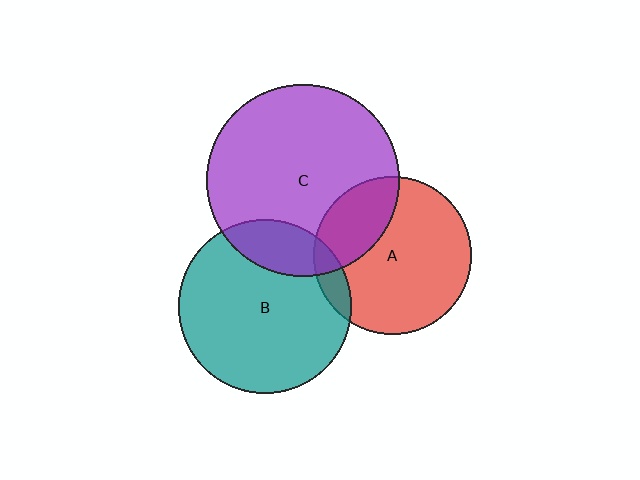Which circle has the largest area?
Circle C (purple).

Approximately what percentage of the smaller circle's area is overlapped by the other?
Approximately 10%.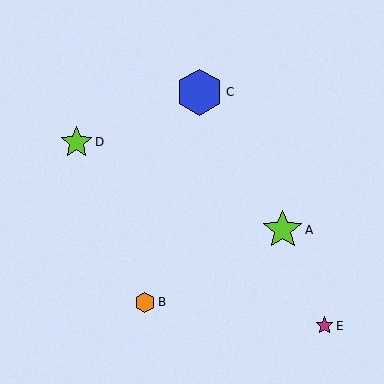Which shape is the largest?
The blue hexagon (labeled C) is the largest.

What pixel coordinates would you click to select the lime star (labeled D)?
Click at (76, 142) to select the lime star D.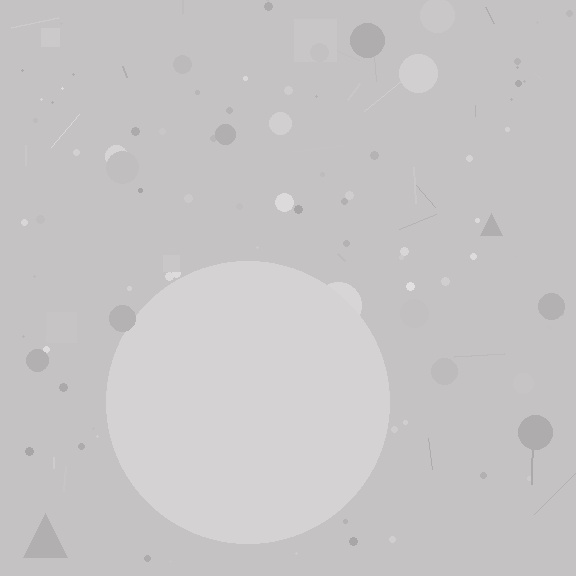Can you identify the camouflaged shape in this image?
The camouflaged shape is a circle.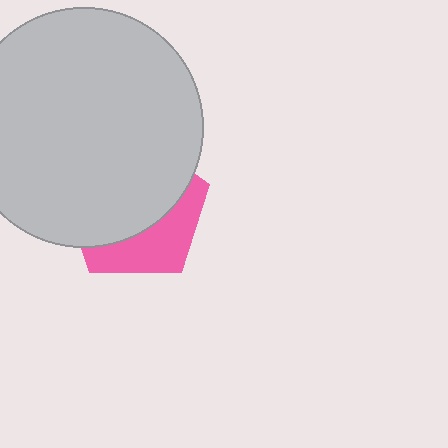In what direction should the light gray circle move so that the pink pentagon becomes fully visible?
The light gray circle should move up. That is the shortest direction to clear the overlap and leave the pink pentagon fully visible.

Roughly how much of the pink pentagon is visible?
A small part of it is visible (roughly 35%).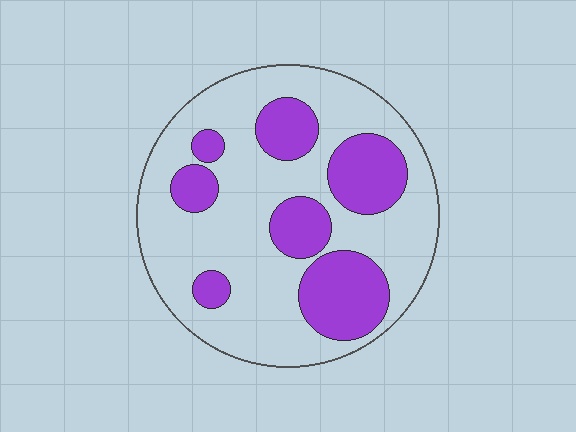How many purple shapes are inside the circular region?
7.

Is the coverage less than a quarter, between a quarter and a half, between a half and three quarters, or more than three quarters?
Between a quarter and a half.